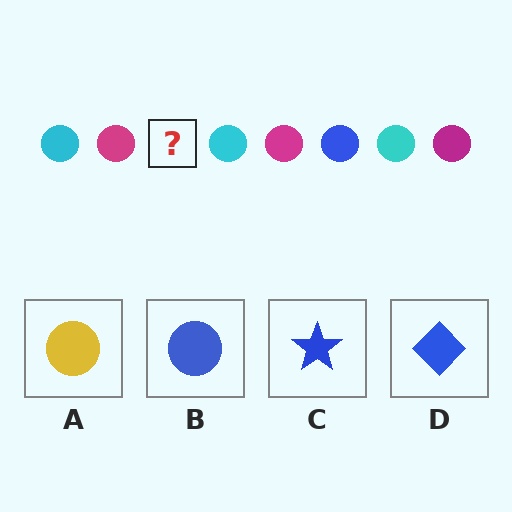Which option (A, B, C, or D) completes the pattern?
B.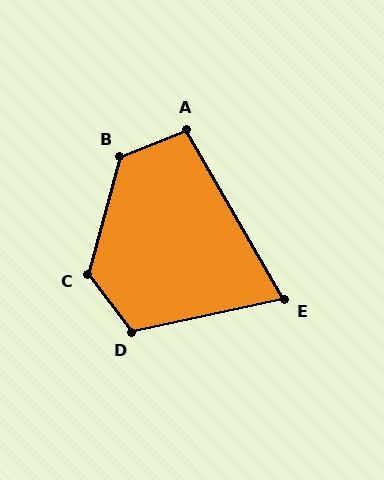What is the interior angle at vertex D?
Approximately 116 degrees (obtuse).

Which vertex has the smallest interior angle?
E, at approximately 72 degrees.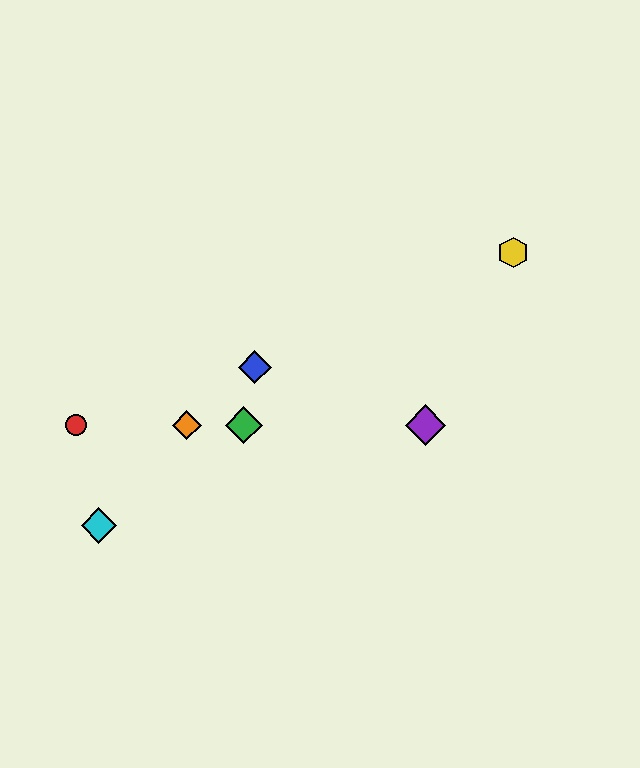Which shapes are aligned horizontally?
The red circle, the green diamond, the purple diamond, the orange diamond are aligned horizontally.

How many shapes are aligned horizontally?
4 shapes (the red circle, the green diamond, the purple diamond, the orange diamond) are aligned horizontally.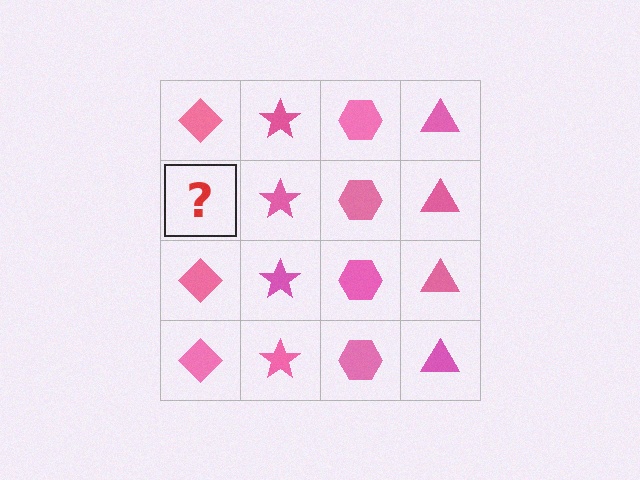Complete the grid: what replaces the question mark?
The question mark should be replaced with a pink diamond.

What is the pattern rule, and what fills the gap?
The rule is that each column has a consistent shape. The gap should be filled with a pink diamond.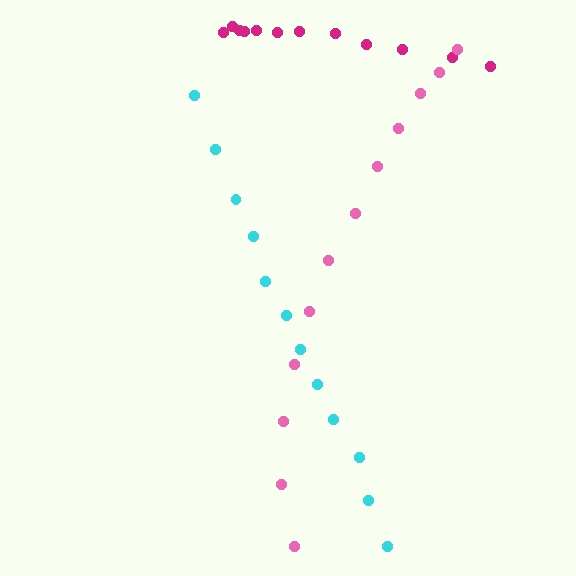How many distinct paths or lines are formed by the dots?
There are 3 distinct paths.